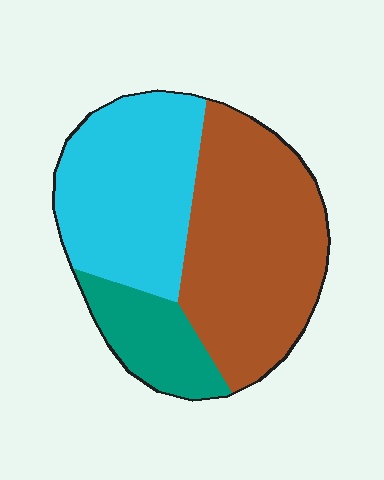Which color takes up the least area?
Teal, at roughly 15%.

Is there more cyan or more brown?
Brown.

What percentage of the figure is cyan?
Cyan covers around 35% of the figure.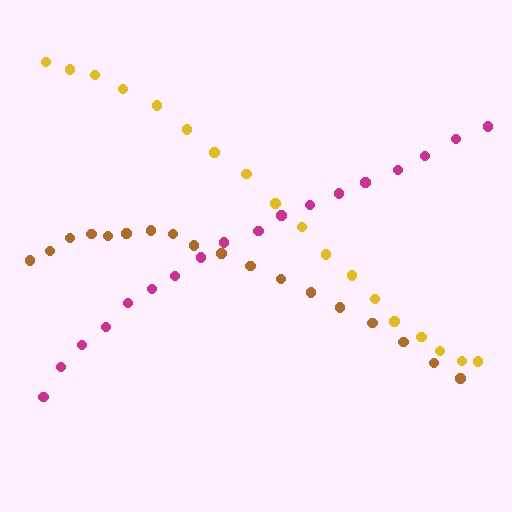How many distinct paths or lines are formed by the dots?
There are 3 distinct paths.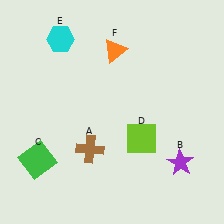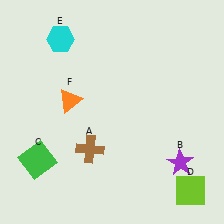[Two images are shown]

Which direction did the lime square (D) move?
The lime square (D) moved down.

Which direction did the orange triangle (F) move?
The orange triangle (F) moved down.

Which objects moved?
The objects that moved are: the lime square (D), the orange triangle (F).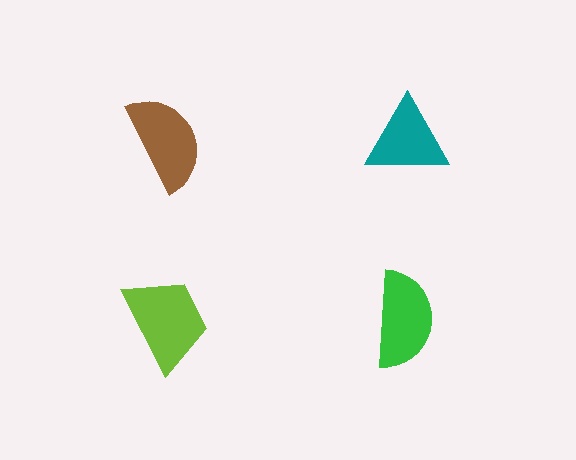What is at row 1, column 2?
A teal triangle.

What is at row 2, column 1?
A lime trapezoid.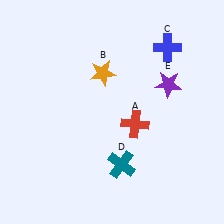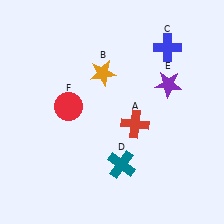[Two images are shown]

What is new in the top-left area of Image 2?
A red circle (F) was added in the top-left area of Image 2.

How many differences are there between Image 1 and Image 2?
There is 1 difference between the two images.